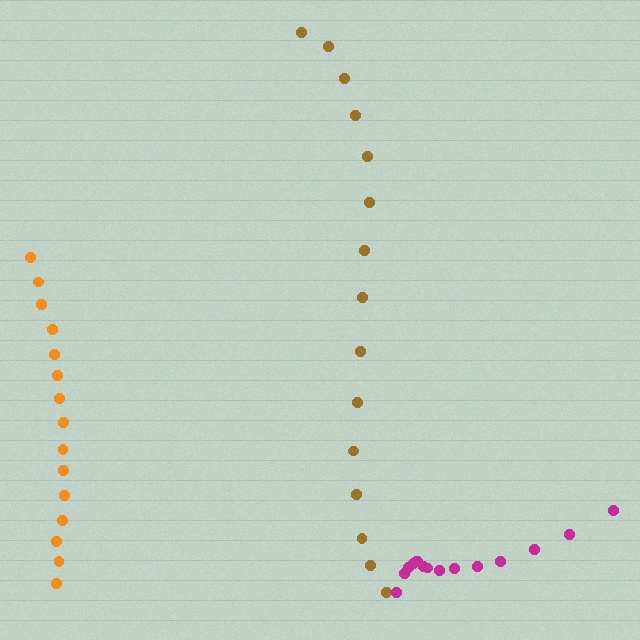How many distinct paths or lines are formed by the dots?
There are 3 distinct paths.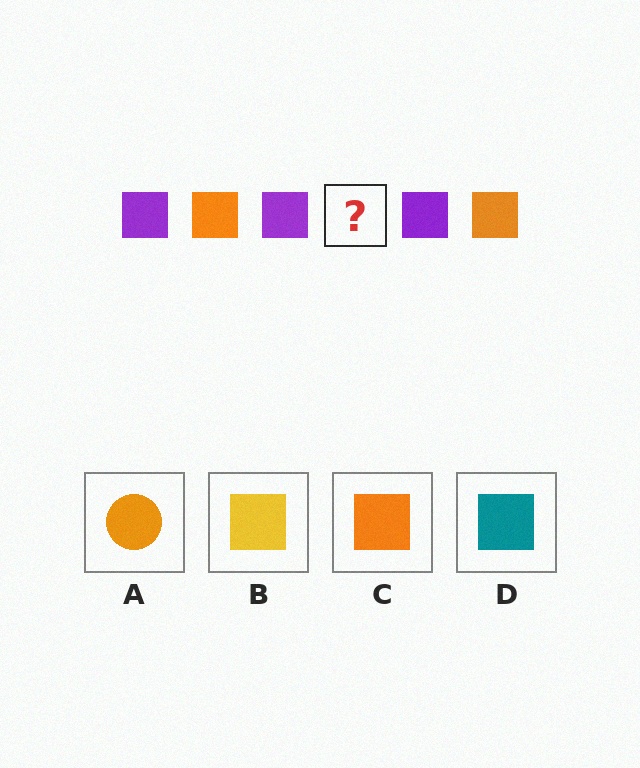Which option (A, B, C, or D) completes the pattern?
C.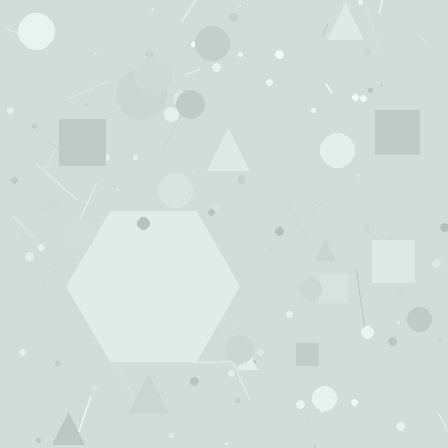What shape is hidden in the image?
A hexagon is hidden in the image.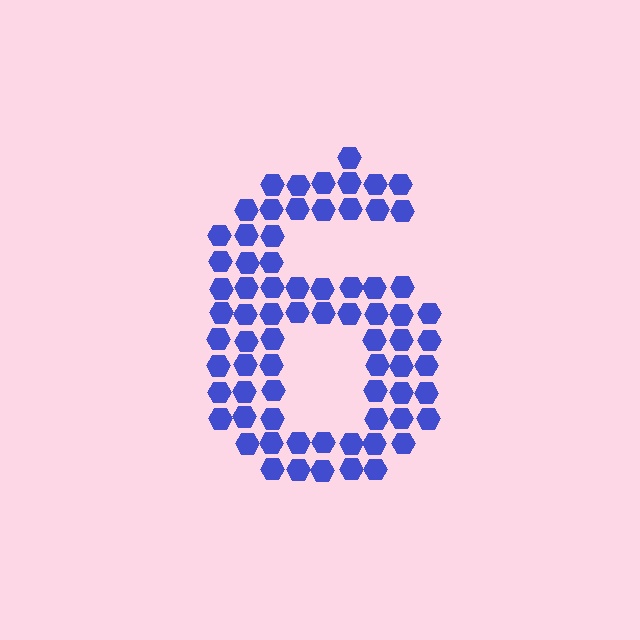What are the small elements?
The small elements are hexagons.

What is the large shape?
The large shape is the digit 6.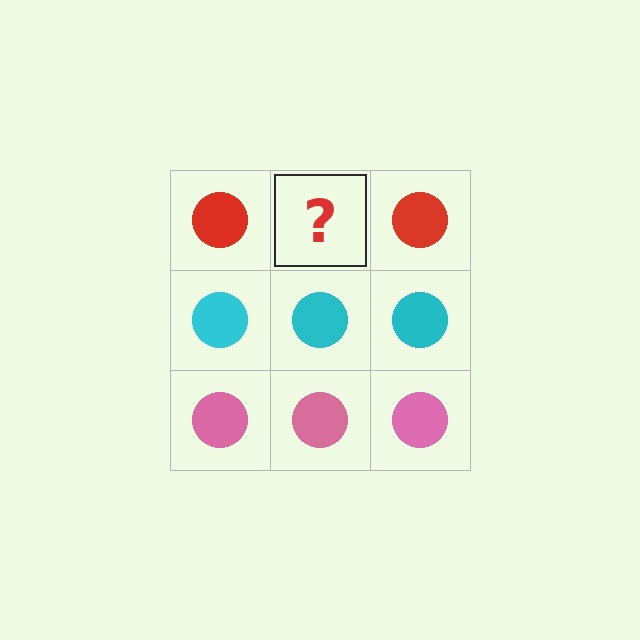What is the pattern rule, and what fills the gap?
The rule is that each row has a consistent color. The gap should be filled with a red circle.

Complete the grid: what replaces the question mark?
The question mark should be replaced with a red circle.